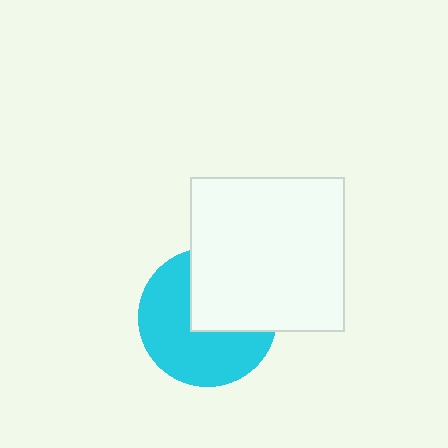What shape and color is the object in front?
The object in front is a white square.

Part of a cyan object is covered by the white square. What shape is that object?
It is a circle.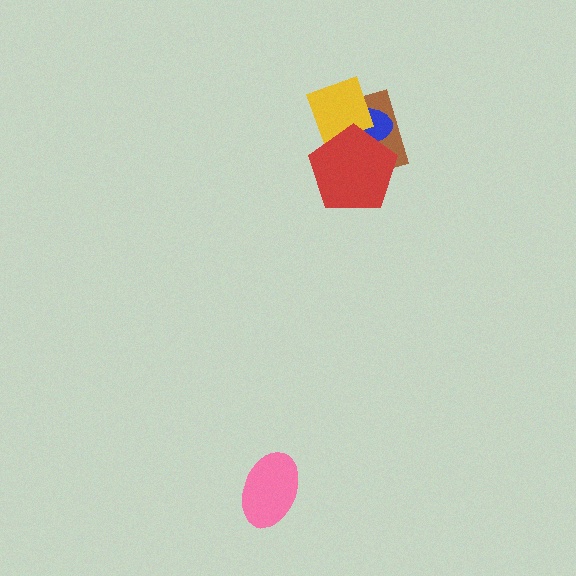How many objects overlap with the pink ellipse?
0 objects overlap with the pink ellipse.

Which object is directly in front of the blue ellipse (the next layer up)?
The yellow diamond is directly in front of the blue ellipse.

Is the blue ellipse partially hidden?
Yes, it is partially covered by another shape.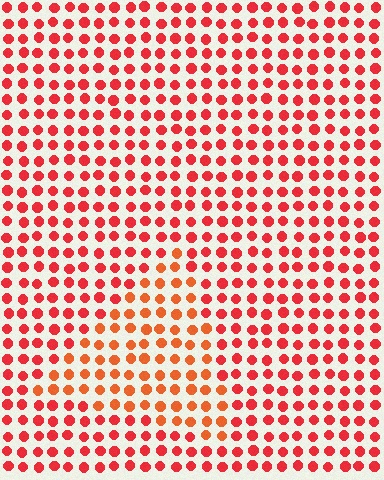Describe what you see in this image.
The image is filled with small red elements in a uniform arrangement. A triangle-shaped region is visible where the elements are tinted to a slightly different hue, forming a subtle color boundary.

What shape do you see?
I see a triangle.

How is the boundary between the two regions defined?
The boundary is defined purely by a slight shift in hue (about 22 degrees). Spacing, size, and orientation are identical on both sides.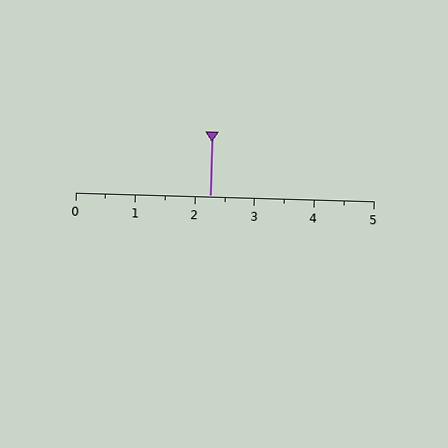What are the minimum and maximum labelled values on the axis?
The axis runs from 0 to 5.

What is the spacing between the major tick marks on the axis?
The major ticks are spaced 1 apart.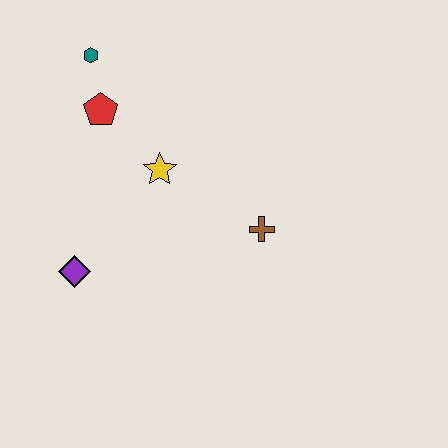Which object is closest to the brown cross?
The yellow star is closest to the brown cross.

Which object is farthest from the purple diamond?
The teal hexagon is farthest from the purple diamond.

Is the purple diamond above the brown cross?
No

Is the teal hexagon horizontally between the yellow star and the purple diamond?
Yes